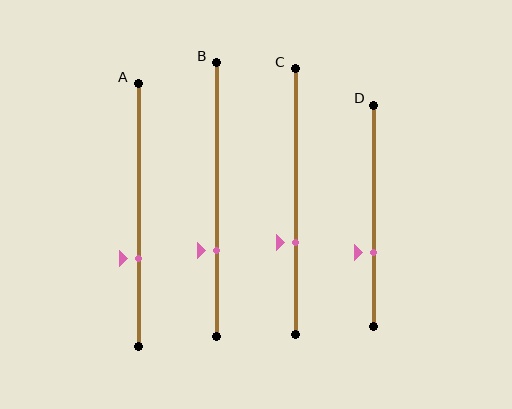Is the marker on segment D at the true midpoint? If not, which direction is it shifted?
No, the marker on segment D is shifted downward by about 17% of the segment length.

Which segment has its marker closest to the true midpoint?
Segment C has its marker closest to the true midpoint.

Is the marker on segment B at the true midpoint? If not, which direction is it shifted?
No, the marker on segment B is shifted downward by about 19% of the segment length.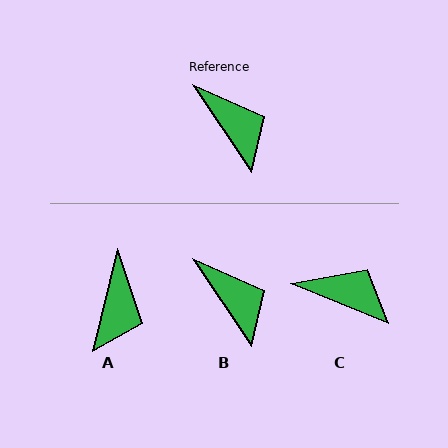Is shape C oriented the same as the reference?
No, it is off by about 34 degrees.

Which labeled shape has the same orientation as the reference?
B.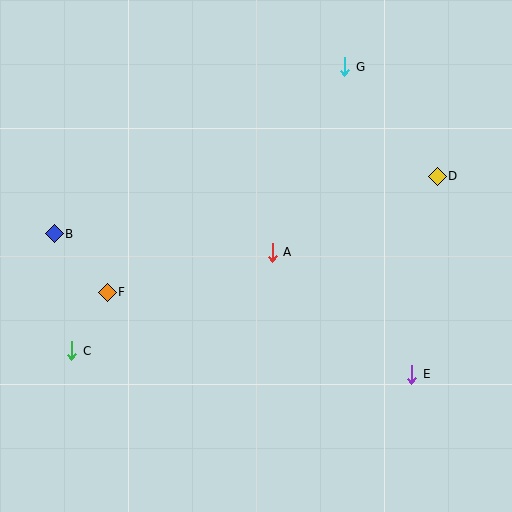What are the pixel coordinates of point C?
Point C is at (72, 351).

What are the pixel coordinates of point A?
Point A is at (272, 252).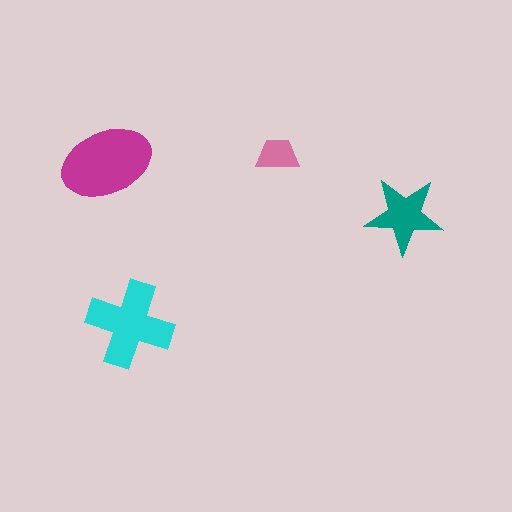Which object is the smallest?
The pink trapezoid.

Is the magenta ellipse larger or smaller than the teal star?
Larger.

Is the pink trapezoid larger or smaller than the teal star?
Smaller.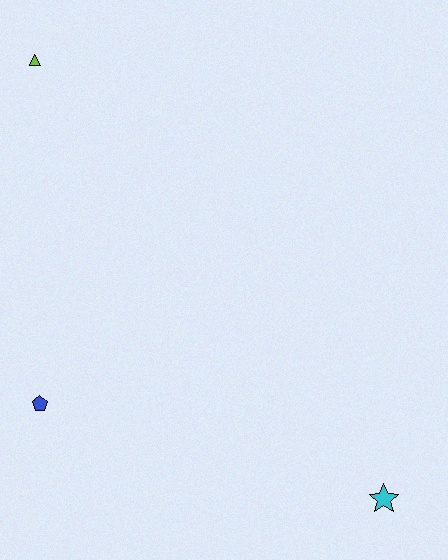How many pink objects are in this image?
There are no pink objects.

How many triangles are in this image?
There is 1 triangle.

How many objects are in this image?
There are 3 objects.